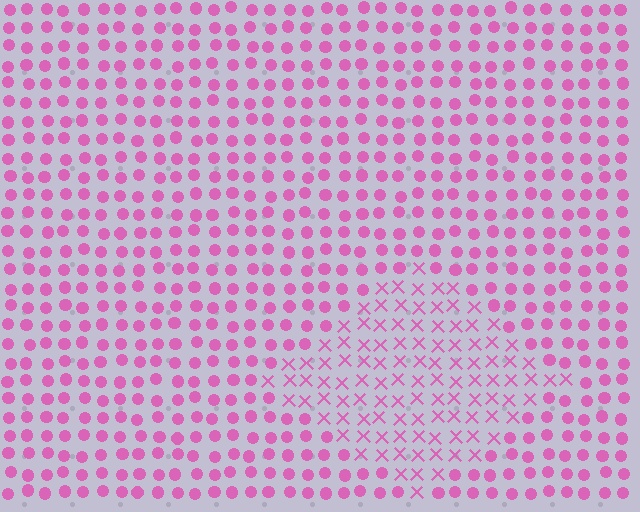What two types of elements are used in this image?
The image uses X marks inside the diamond region and circles outside it.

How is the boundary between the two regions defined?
The boundary is defined by a change in element shape: X marks inside vs. circles outside. All elements share the same color and spacing.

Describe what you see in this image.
The image is filled with small pink elements arranged in a uniform grid. A diamond-shaped region contains X marks, while the surrounding area contains circles. The boundary is defined purely by the change in element shape.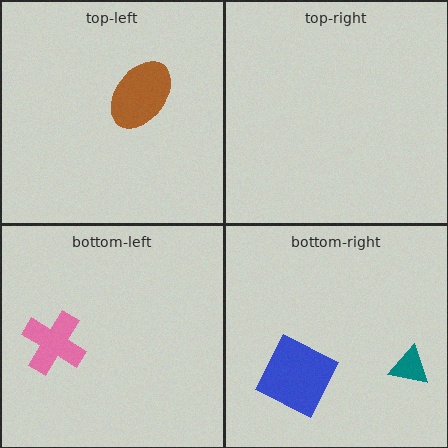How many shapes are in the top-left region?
1.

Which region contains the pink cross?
The bottom-left region.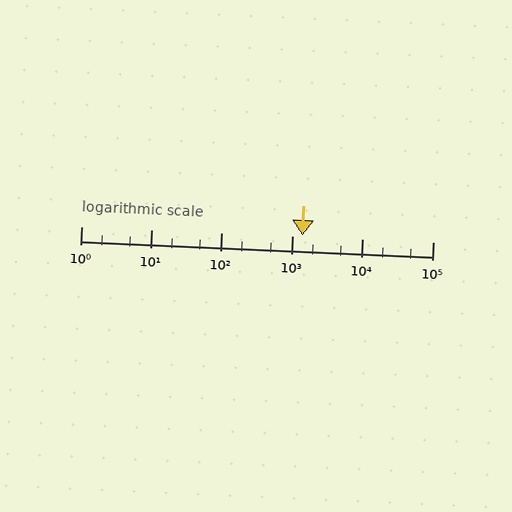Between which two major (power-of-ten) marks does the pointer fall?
The pointer is between 1000 and 10000.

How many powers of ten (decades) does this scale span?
The scale spans 5 decades, from 1 to 100000.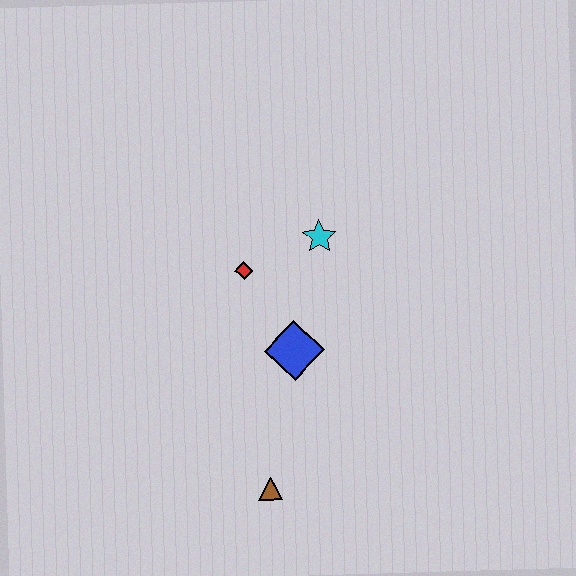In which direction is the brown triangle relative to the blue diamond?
The brown triangle is below the blue diamond.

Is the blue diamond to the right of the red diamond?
Yes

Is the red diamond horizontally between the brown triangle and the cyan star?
No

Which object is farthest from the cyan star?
The brown triangle is farthest from the cyan star.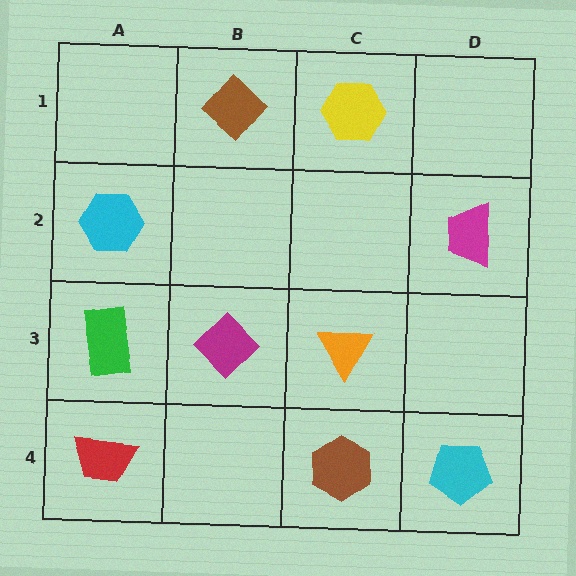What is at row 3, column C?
An orange triangle.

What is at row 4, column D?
A cyan pentagon.